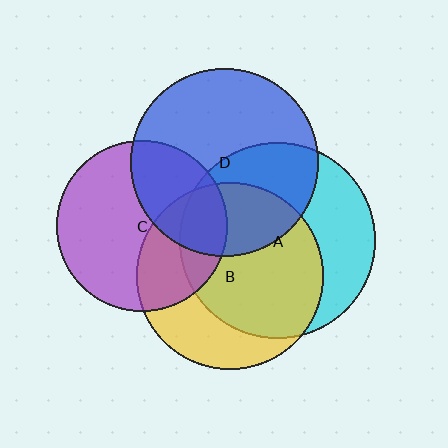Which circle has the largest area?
Circle A (cyan).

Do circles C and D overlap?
Yes.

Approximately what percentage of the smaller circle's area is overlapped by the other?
Approximately 35%.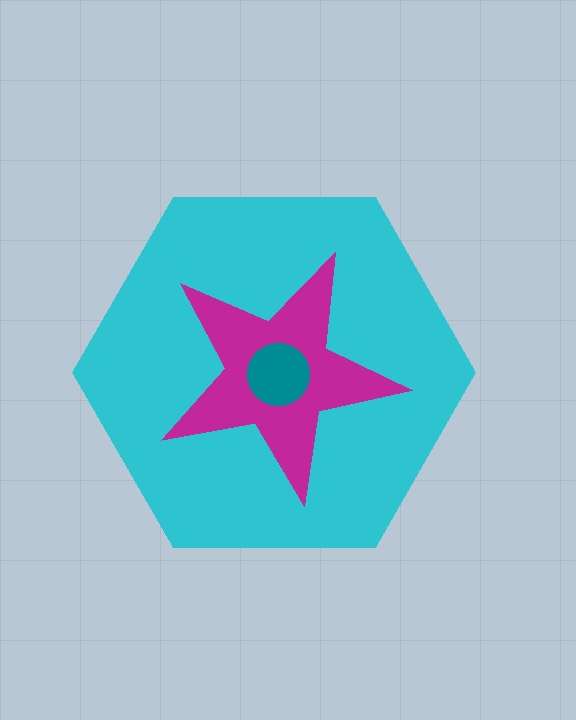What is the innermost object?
The teal circle.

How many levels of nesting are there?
3.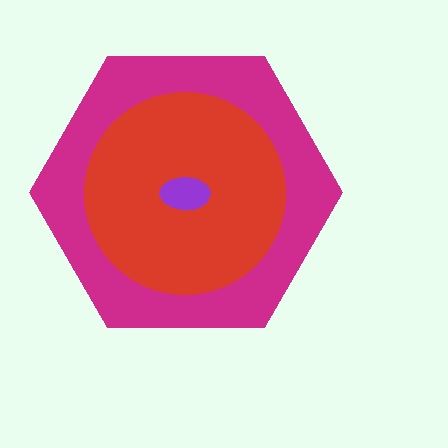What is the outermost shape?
The magenta hexagon.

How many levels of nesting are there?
3.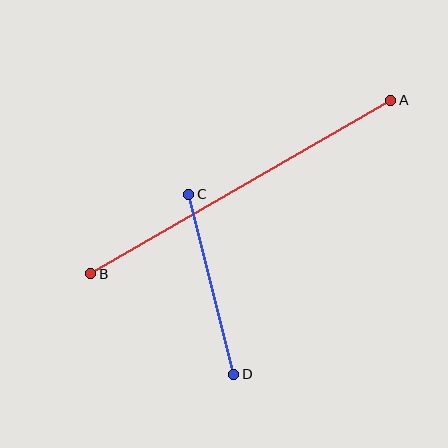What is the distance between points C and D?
The distance is approximately 186 pixels.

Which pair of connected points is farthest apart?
Points A and B are farthest apart.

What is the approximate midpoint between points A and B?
The midpoint is at approximately (241, 187) pixels.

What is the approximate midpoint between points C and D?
The midpoint is at approximately (211, 284) pixels.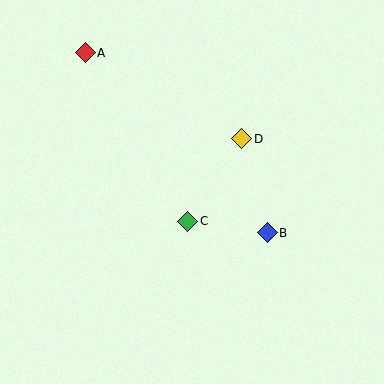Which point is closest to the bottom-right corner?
Point B is closest to the bottom-right corner.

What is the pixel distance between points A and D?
The distance between A and D is 178 pixels.